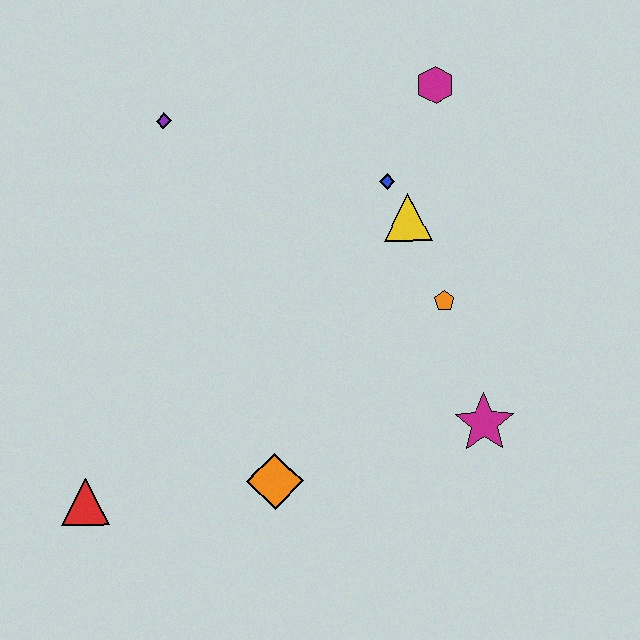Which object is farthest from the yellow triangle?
The red triangle is farthest from the yellow triangle.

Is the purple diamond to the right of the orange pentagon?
No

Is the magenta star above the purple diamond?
No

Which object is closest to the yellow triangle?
The blue diamond is closest to the yellow triangle.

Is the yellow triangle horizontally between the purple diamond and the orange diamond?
No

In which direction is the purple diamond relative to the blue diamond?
The purple diamond is to the left of the blue diamond.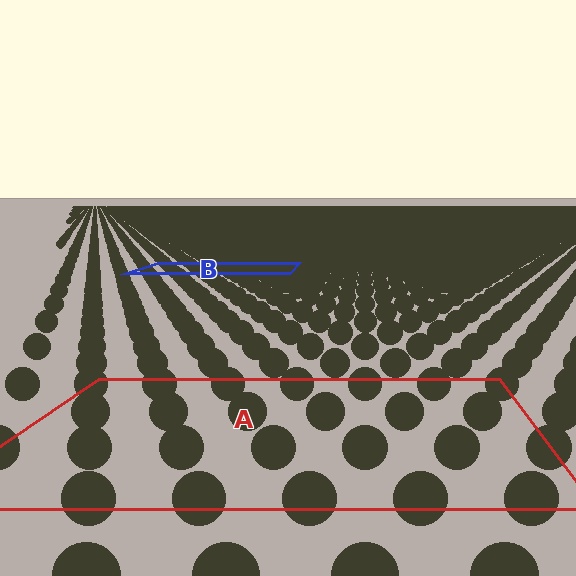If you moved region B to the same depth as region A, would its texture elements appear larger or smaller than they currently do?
They would appear larger. At a closer depth, the same texture elements are projected at a bigger on-screen size.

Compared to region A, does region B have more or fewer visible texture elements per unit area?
Region B has more texture elements per unit area — they are packed more densely because it is farther away.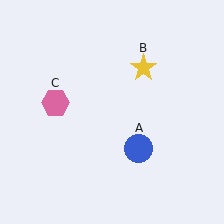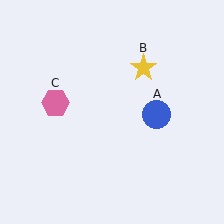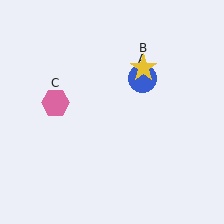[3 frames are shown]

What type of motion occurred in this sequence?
The blue circle (object A) rotated counterclockwise around the center of the scene.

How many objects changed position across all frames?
1 object changed position: blue circle (object A).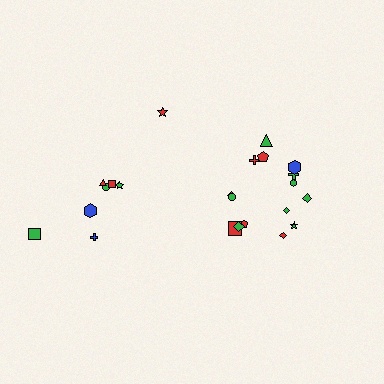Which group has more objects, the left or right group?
The right group.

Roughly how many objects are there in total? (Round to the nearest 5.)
Roughly 25 objects in total.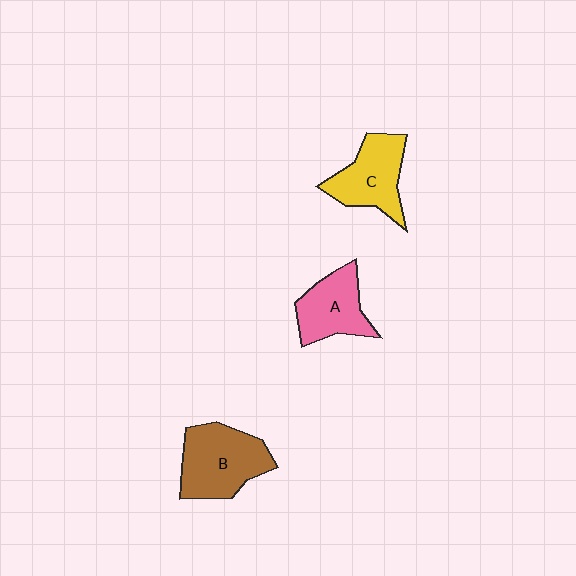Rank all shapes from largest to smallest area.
From largest to smallest: B (brown), C (yellow), A (pink).